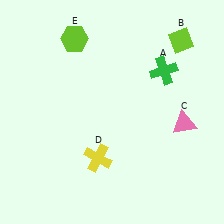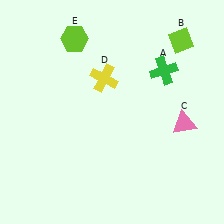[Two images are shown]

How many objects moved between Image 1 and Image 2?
1 object moved between the two images.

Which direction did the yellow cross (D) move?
The yellow cross (D) moved up.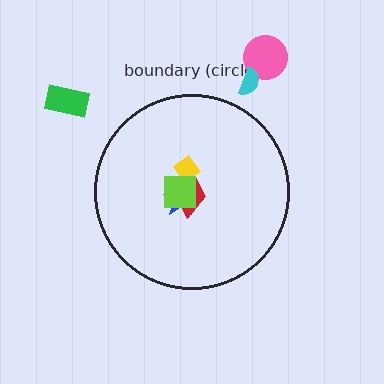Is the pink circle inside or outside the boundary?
Outside.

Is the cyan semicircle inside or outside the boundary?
Outside.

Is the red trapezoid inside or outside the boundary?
Inside.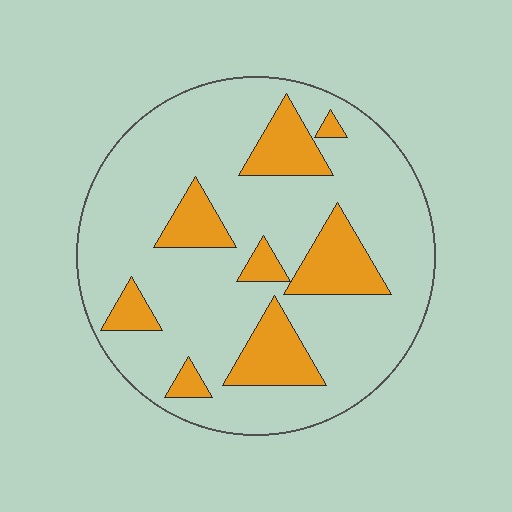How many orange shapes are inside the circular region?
8.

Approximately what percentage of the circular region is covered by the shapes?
Approximately 20%.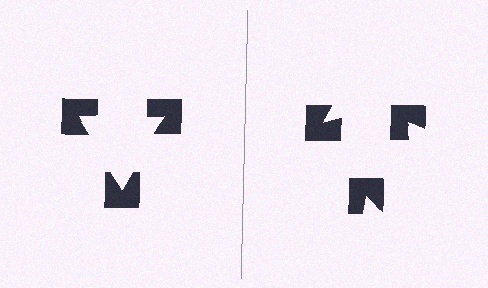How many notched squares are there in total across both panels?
6 — 3 on each side.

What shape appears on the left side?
An illusory triangle.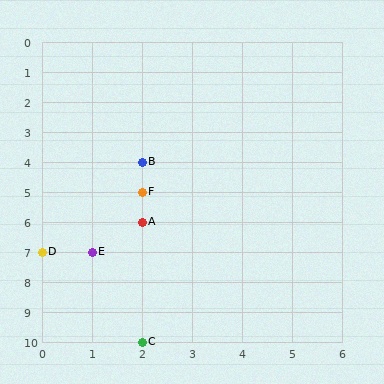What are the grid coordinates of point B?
Point B is at grid coordinates (2, 4).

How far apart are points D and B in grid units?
Points D and B are 2 columns and 3 rows apart (about 3.6 grid units diagonally).